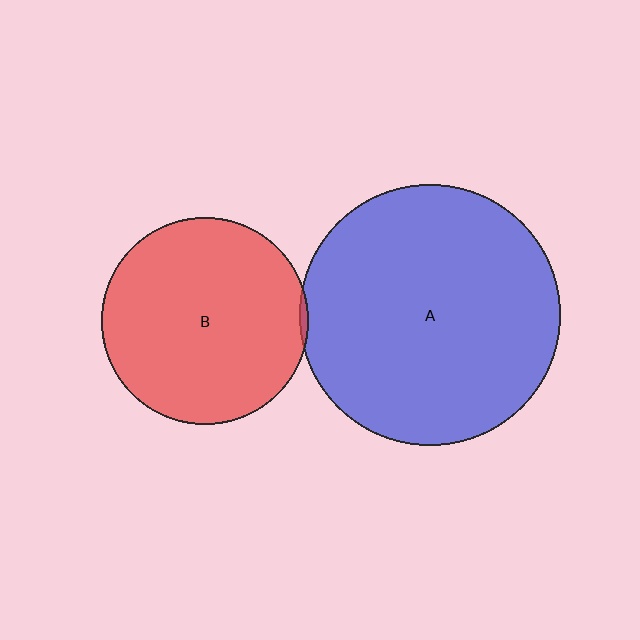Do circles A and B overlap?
Yes.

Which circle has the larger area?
Circle A (blue).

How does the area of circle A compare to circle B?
Approximately 1.6 times.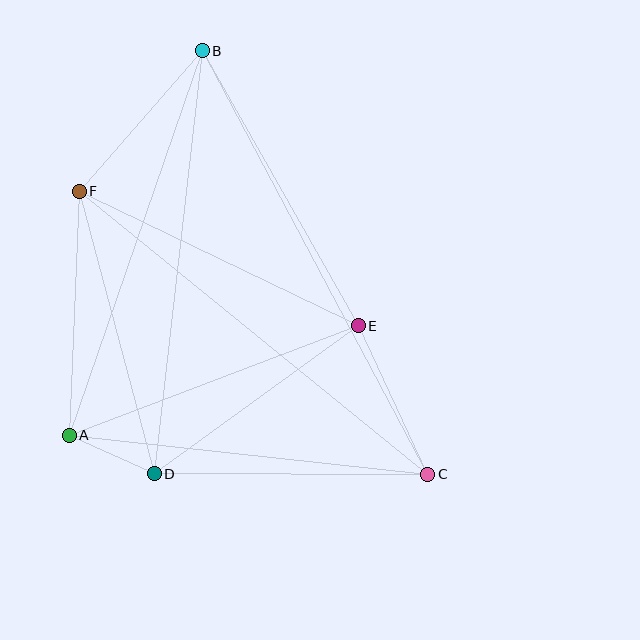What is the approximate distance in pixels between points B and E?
The distance between B and E is approximately 316 pixels.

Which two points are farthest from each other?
Points B and C are farthest from each other.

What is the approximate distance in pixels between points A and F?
The distance between A and F is approximately 245 pixels.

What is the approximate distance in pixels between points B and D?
The distance between B and D is approximately 425 pixels.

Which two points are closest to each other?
Points A and D are closest to each other.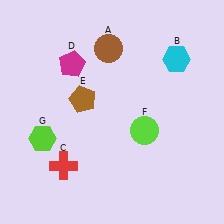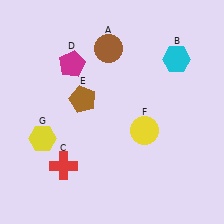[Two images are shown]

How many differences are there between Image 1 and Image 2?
There are 2 differences between the two images.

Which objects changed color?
F changed from lime to yellow. G changed from lime to yellow.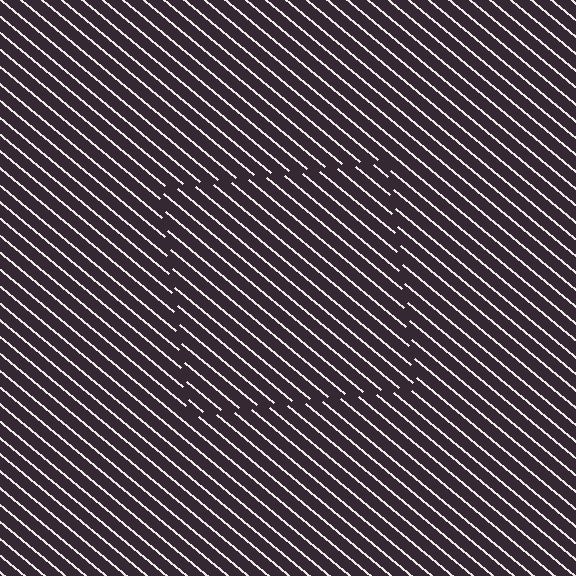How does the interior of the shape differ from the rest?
The interior of the shape contains the same grating, shifted by half a period — the contour is defined by the phase discontinuity where line-ends from the inner and outer gratings abut.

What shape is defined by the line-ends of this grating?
An illusory square. The interior of the shape contains the same grating, shifted by half a period — the contour is defined by the phase discontinuity where line-ends from the inner and outer gratings abut.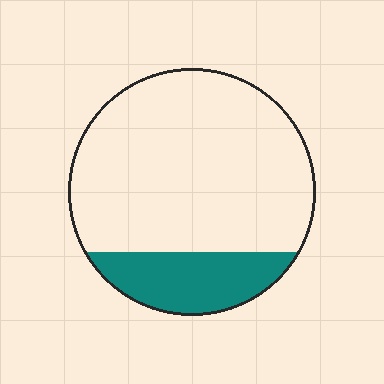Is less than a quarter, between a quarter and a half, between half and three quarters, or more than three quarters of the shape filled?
Less than a quarter.